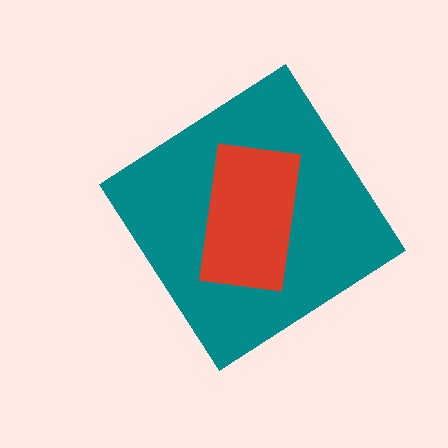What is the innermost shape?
The red rectangle.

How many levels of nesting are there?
2.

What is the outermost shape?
The teal diamond.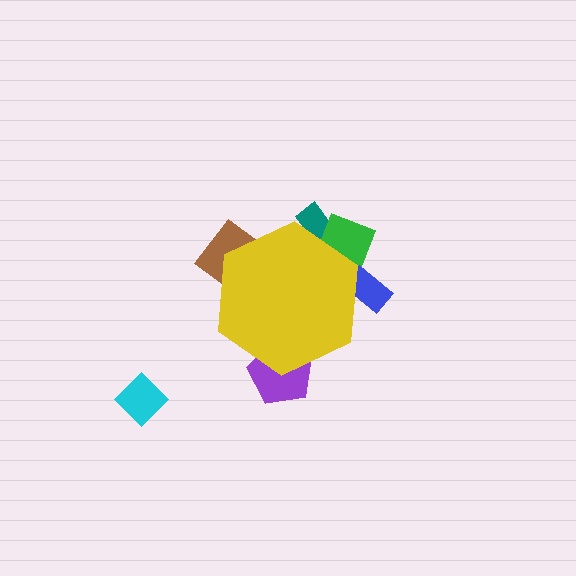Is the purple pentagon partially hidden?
Yes, the purple pentagon is partially hidden behind the yellow hexagon.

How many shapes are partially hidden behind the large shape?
5 shapes are partially hidden.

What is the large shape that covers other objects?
A yellow hexagon.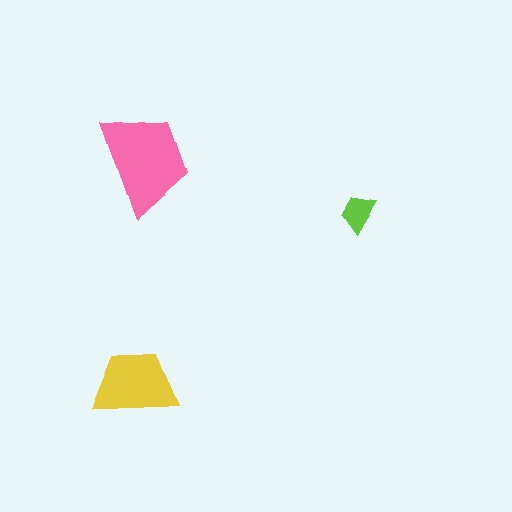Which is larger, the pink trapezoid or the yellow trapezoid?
The pink one.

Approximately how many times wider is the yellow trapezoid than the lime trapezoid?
About 2 times wider.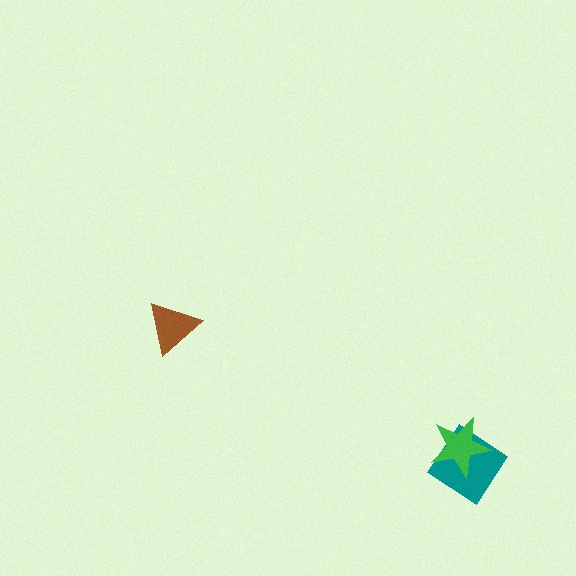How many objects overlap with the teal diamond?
1 object overlaps with the teal diamond.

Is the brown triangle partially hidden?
No, no other shape covers it.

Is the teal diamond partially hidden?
Yes, it is partially covered by another shape.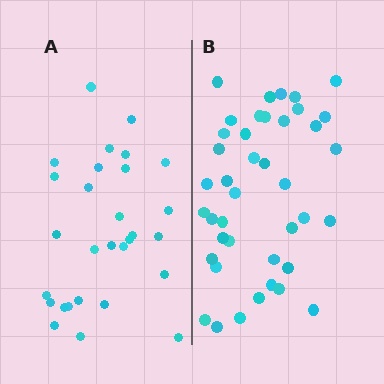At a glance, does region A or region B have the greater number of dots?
Region B (the right region) has more dots.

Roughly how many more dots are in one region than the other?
Region B has roughly 12 or so more dots than region A.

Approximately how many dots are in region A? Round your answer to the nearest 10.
About 30 dots. (The exact count is 29, which rounds to 30.)